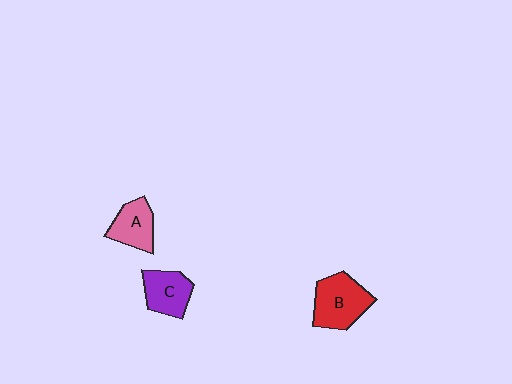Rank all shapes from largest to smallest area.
From largest to smallest: B (red), C (purple), A (pink).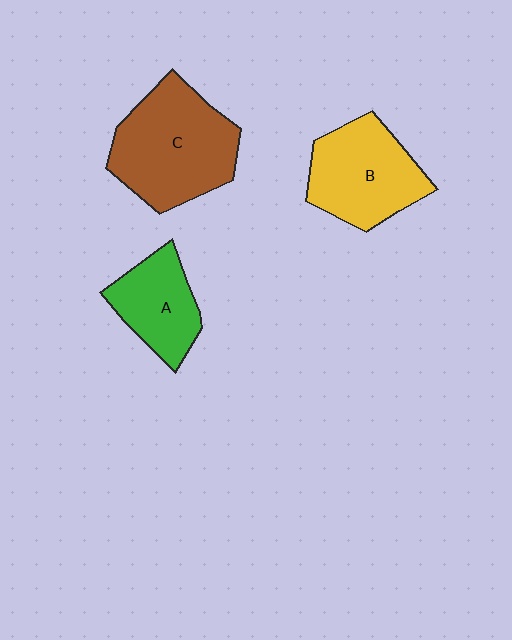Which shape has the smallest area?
Shape A (green).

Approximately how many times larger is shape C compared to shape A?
Approximately 1.7 times.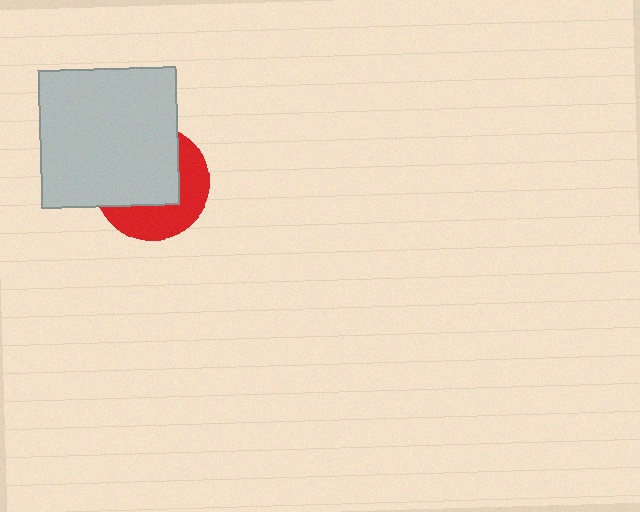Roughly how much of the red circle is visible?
A small part of it is visible (roughly 42%).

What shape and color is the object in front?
The object in front is a light gray square.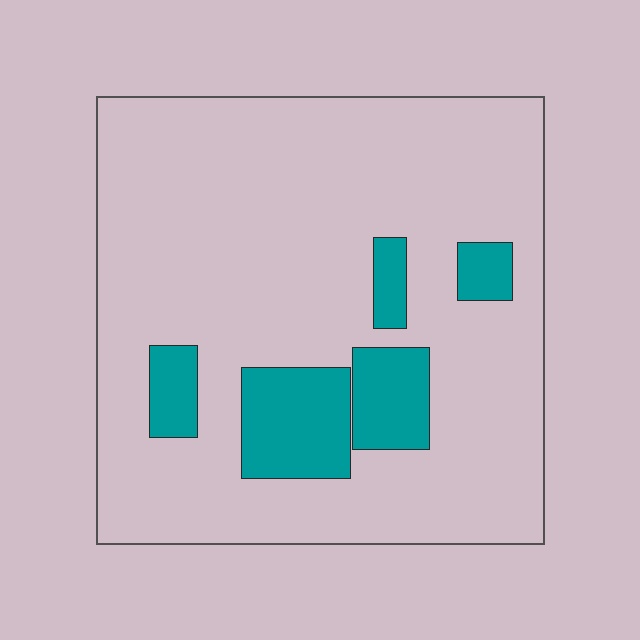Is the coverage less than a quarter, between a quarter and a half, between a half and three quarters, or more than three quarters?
Less than a quarter.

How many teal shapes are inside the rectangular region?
5.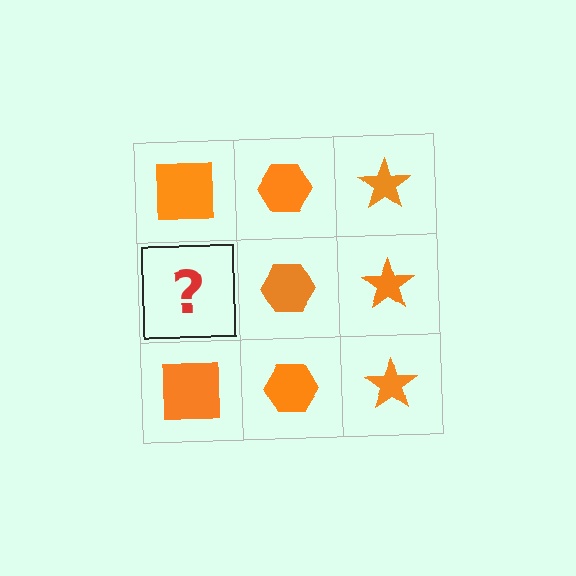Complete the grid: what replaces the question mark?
The question mark should be replaced with an orange square.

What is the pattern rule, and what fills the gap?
The rule is that each column has a consistent shape. The gap should be filled with an orange square.